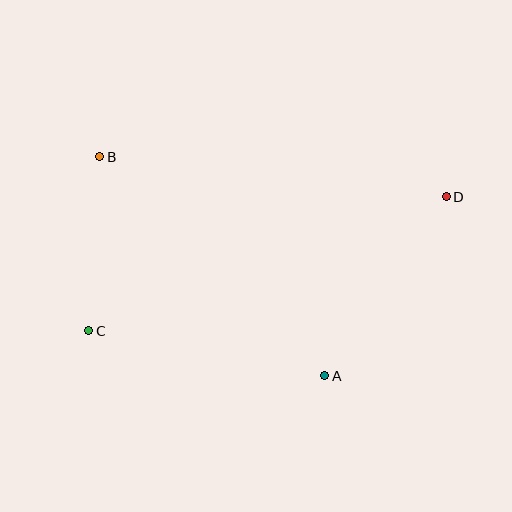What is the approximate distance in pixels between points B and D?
The distance between B and D is approximately 348 pixels.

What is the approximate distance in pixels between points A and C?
The distance between A and C is approximately 240 pixels.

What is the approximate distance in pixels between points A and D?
The distance between A and D is approximately 216 pixels.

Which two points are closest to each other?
Points B and C are closest to each other.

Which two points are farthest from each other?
Points C and D are farthest from each other.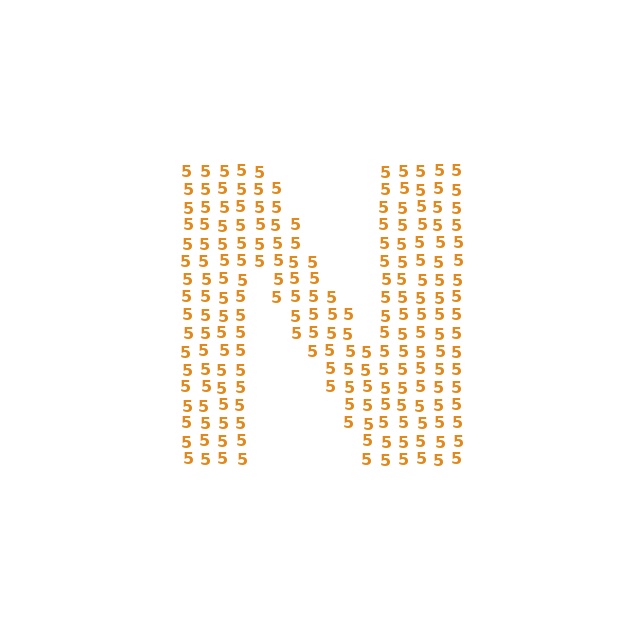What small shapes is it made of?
It is made of small digit 5's.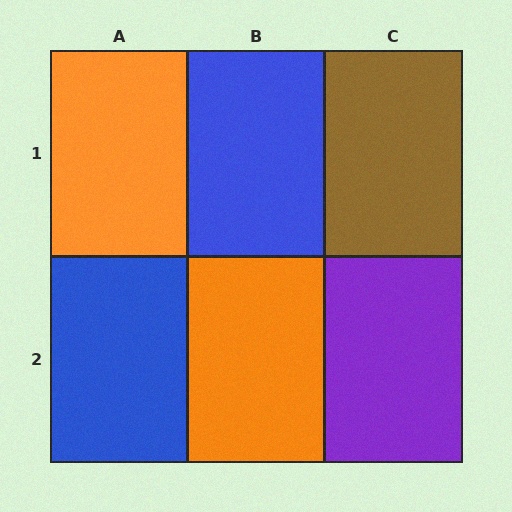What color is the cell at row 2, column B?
Orange.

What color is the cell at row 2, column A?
Blue.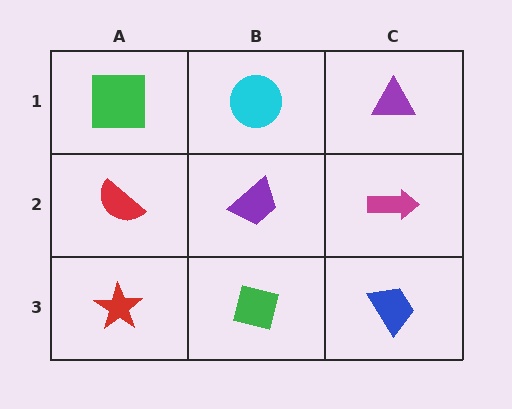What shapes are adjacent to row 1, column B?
A purple trapezoid (row 2, column B), a green square (row 1, column A), a purple triangle (row 1, column C).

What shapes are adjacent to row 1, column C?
A magenta arrow (row 2, column C), a cyan circle (row 1, column B).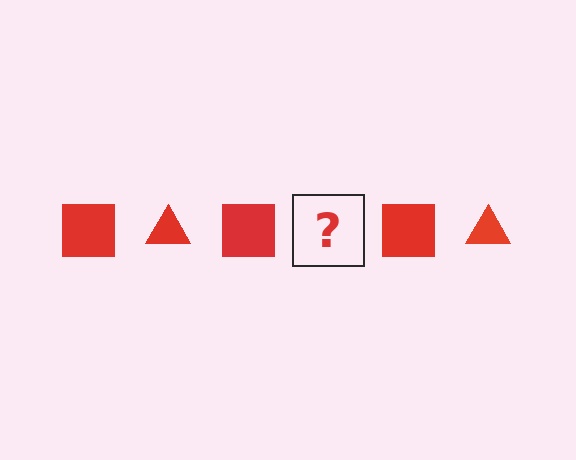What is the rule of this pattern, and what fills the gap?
The rule is that the pattern cycles through square, triangle shapes in red. The gap should be filled with a red triangle.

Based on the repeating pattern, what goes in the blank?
The blank should be a red triangle.